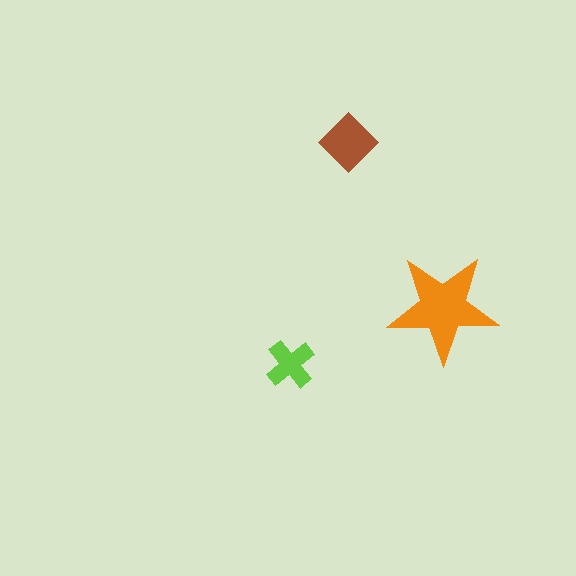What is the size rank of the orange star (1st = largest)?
1st.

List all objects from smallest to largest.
The lime cross, the brown diamond, the orange star.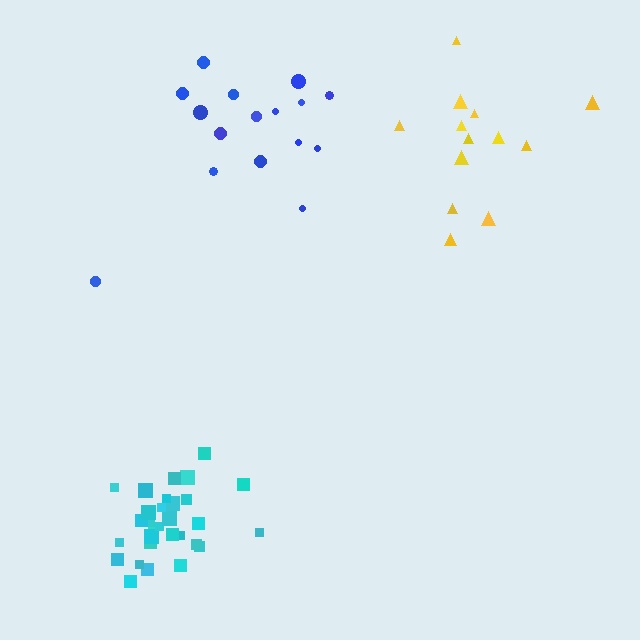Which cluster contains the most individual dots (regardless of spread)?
Cyan (31).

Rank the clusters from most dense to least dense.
cyan, blue, yellow.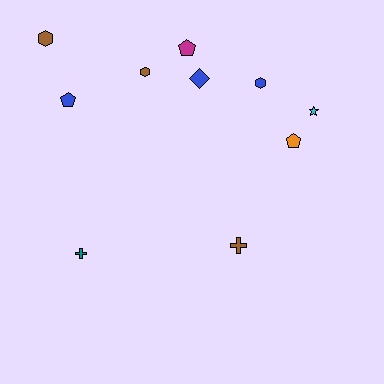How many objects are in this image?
There are 10 objects.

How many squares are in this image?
There are no squares.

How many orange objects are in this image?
There is 1 orange object.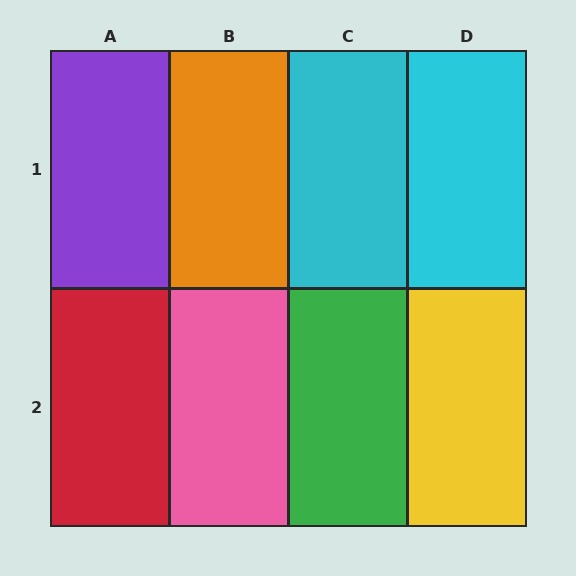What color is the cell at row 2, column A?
Red.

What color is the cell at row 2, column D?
Yellow.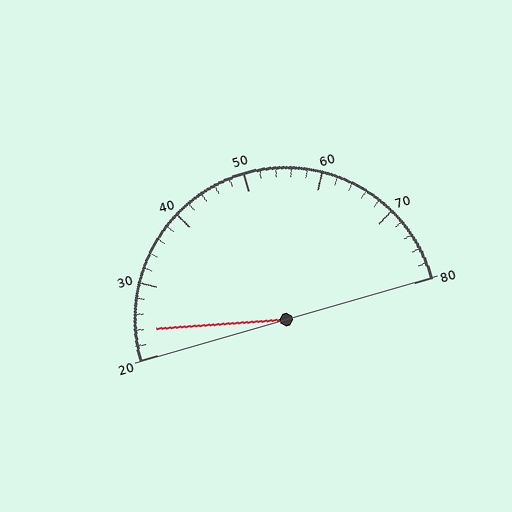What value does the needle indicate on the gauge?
The needle indicates approximately 24.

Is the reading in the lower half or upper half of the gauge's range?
The reading is in the lower half of the range (20 to 80).